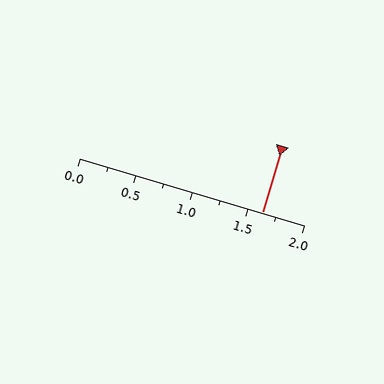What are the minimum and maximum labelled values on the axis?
The axis runs from 0.0 to 2.0.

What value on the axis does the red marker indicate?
The marker indicates approximately 1.62.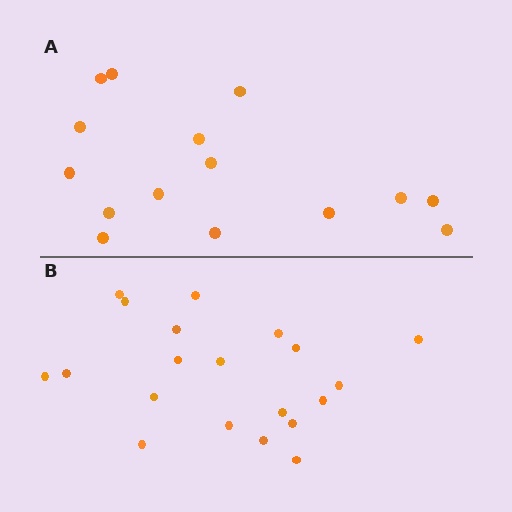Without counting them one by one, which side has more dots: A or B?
Region B (the bottom region) has more dots.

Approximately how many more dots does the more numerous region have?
Region B has about 5 more dots than region A.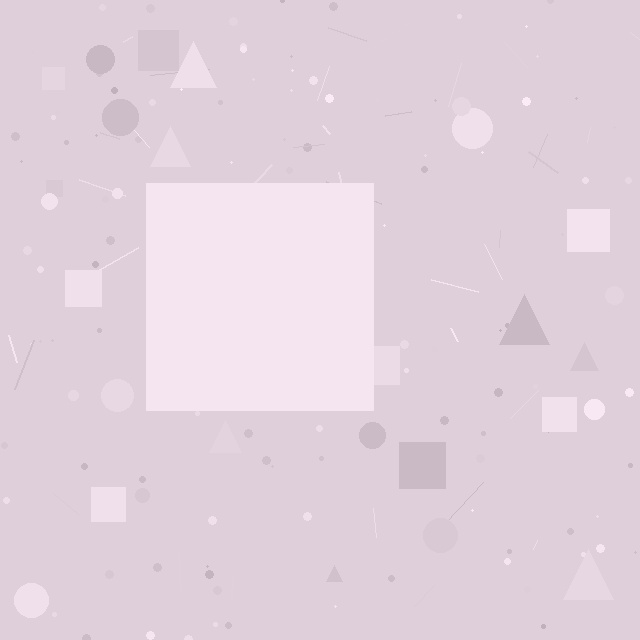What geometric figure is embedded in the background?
A square is embedded in the background.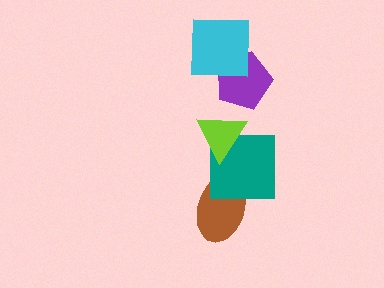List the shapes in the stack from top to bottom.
From top to bottom: the cyan square, the purple pentagon, the lime triangle, the teal square, the brown ellipse.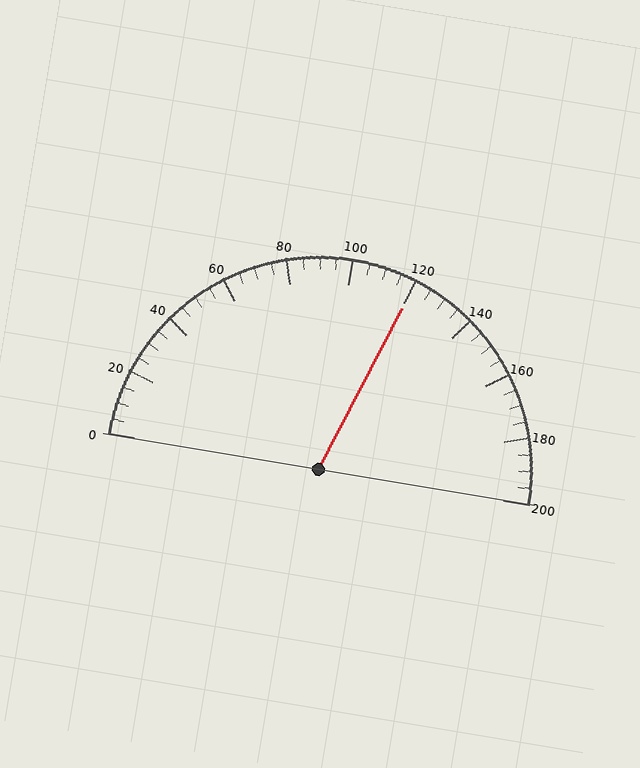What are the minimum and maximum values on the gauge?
The gauge ranges from 0 to 200.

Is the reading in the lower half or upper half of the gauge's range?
The reading is in the upper half of the range (0 to 200).